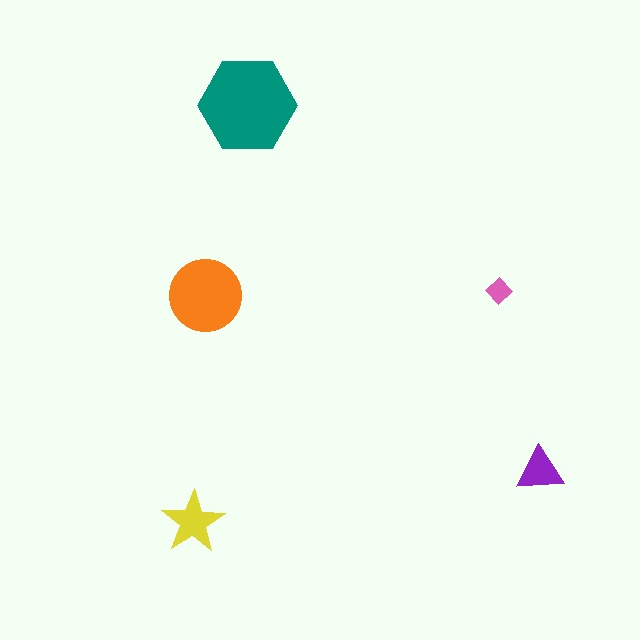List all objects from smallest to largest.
The pink diamond, the purple triangle, the yellow star, the orange circle, the teal hexagon.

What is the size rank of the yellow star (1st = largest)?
3rd.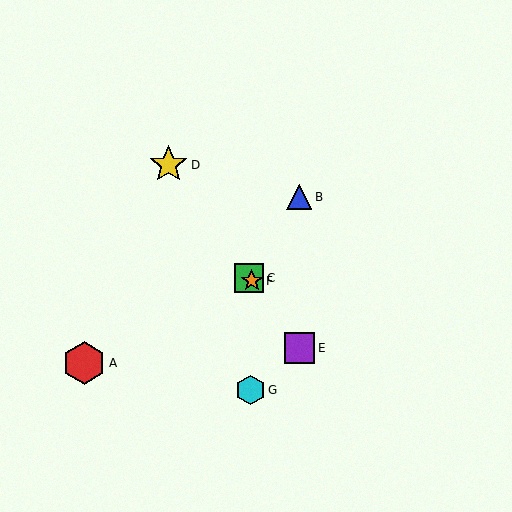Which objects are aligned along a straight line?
Objects C, D, E, F are aligned along a straight line.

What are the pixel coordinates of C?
Object C is at (249, 278).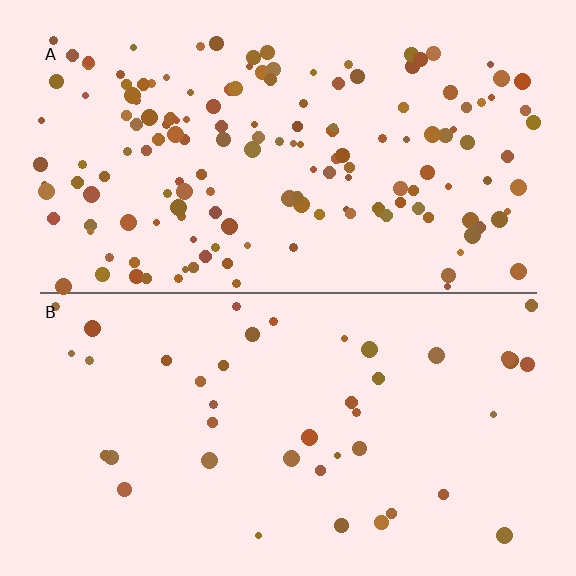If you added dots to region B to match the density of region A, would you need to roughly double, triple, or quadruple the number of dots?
Approximately quadruple.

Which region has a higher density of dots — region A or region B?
A (the top).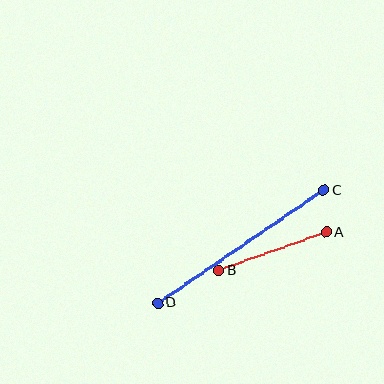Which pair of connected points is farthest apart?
Points C and D are farthest apart.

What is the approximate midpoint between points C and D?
The midpoint is at approximately (241, 247) pixels.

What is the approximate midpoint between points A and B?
The midpoint is at approximately (272, 251) pixels.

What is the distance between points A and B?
The distance is approximately 114 pixels.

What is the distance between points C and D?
The distance is approximately 201 pixels.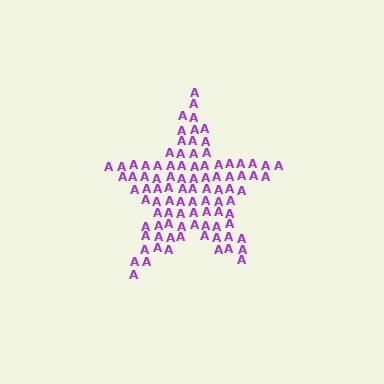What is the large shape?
The large shape is a star.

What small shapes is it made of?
It is made of small letter A's.